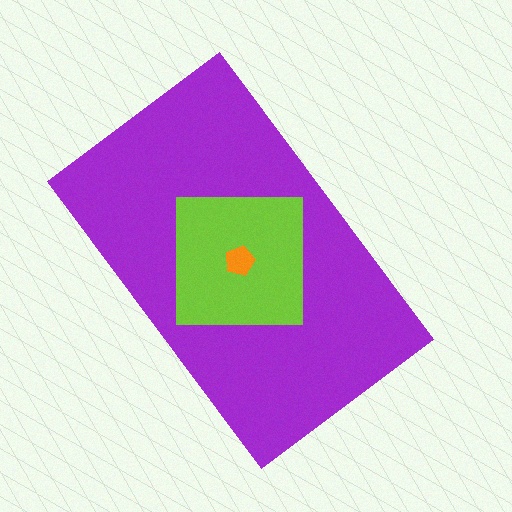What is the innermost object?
The orange pentagon.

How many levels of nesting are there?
3.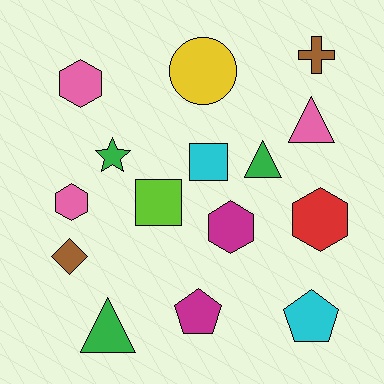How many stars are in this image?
There is 1 star.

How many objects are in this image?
There are 15 objects.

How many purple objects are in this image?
There are no purple objects.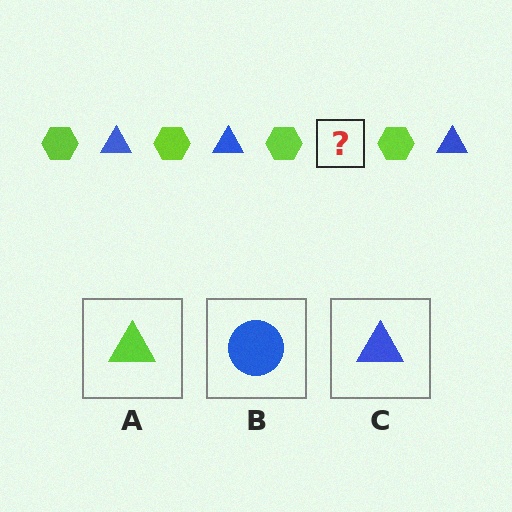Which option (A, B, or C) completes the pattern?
C.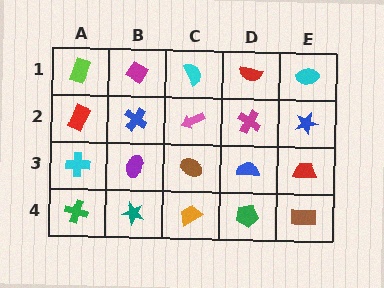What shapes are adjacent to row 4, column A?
A cyan cross (row 3, column A), a teal star (row 4, column B).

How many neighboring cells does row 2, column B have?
4.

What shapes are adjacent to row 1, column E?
A blue star (row 2, column E), a red semicircle (row 1, column D).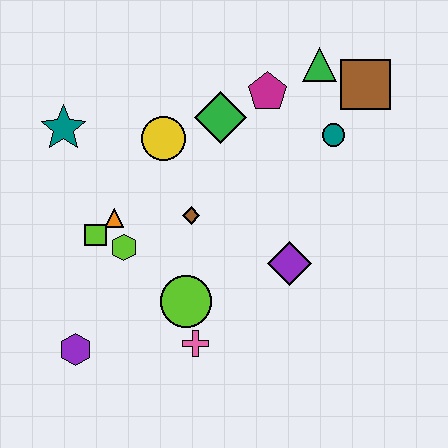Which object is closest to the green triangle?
The brown square is closest to the green triangle.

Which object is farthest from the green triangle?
The purple hexagon is farthest from the green triangle.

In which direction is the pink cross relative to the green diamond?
The pink cross is below the green diamond.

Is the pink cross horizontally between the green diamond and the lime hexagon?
Yes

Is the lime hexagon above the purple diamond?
Yes